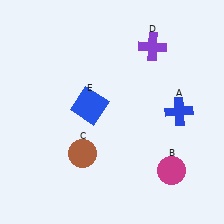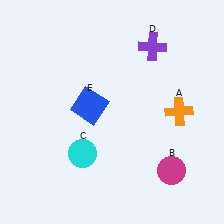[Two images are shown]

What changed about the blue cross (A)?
In Image 1, A is blue. In Image 2, it changed to orange.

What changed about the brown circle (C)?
In Image 1, C is brown. In Image 2, it changed to cyan.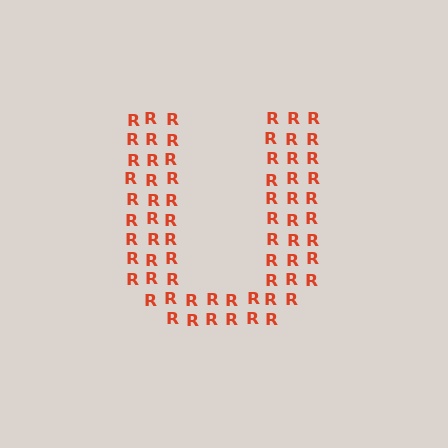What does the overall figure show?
The overall figure shows the letter U.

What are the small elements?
The small elements are letter R's.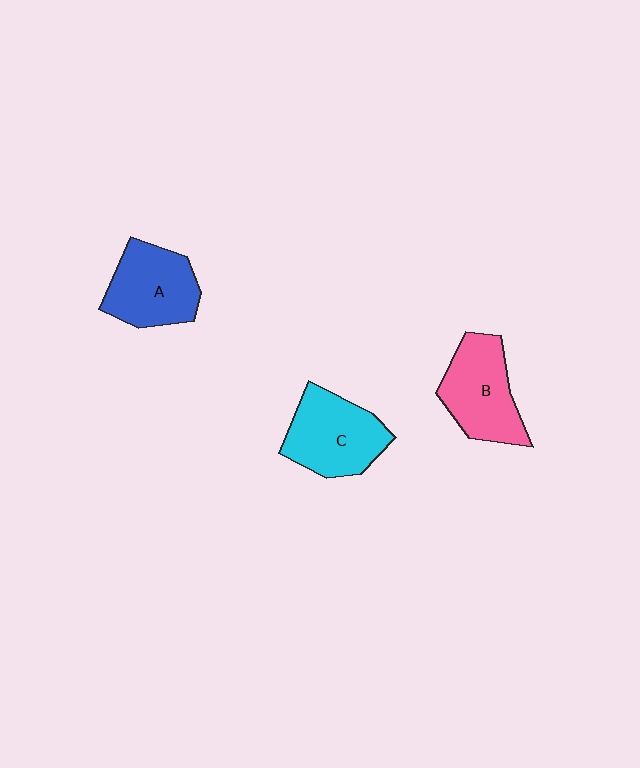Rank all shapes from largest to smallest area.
From largest to smallest: C (cyan), B (pink), A (blue).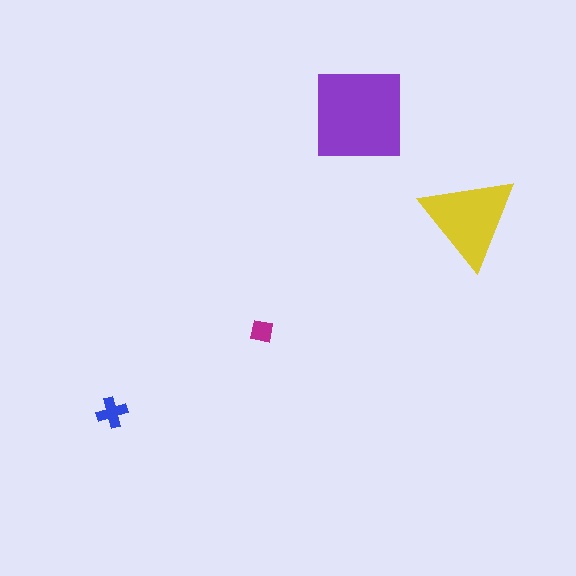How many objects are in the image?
There are 4 objects in the image.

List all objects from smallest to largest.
The magenta square, the blue cross, the yellow triangle, the purple square.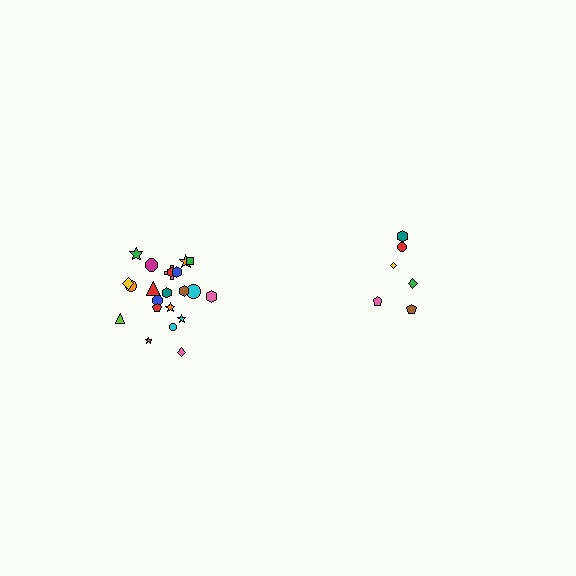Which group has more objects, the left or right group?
The left group.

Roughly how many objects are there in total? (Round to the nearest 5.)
Roughly 30 objects in total.